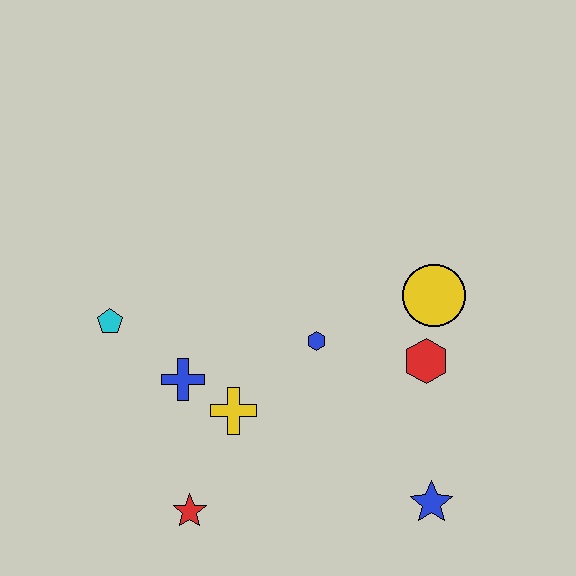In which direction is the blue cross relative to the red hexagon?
The blue cross is to the left of the red hexagon.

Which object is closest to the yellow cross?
The blue cross is closest to the yellow cross.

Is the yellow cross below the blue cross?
Yes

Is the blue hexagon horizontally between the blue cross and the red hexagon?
Yes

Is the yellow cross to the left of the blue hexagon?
Yes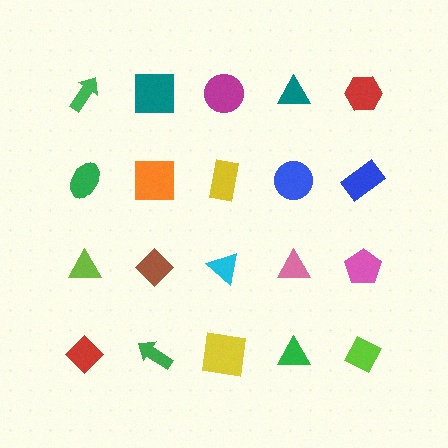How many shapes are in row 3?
5 shapes.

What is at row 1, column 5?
A red hexagon.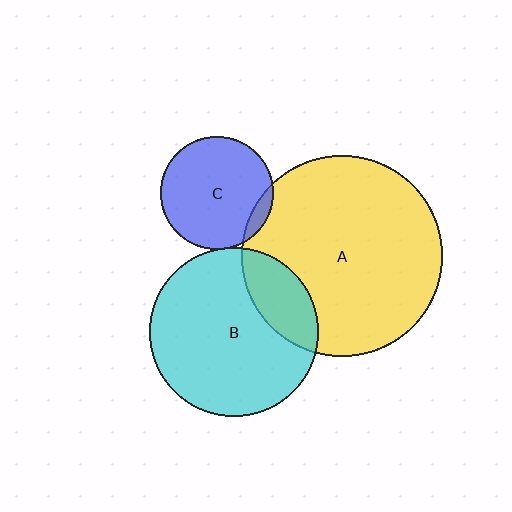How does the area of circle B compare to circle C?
Approximately 2.3 times.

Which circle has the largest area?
Circle A (yellow).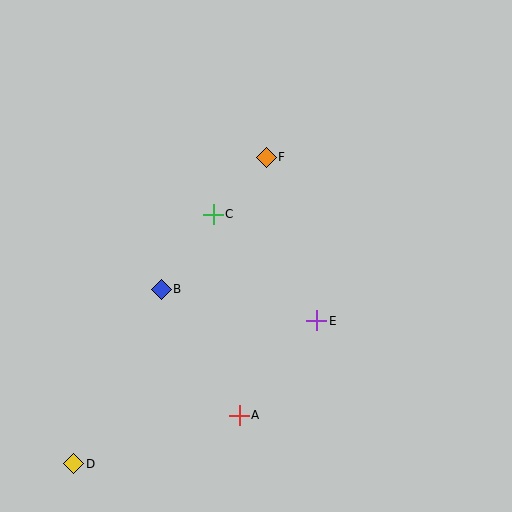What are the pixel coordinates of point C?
Point C is at (213, 214).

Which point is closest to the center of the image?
Point C at (213, 214) is closest to the center.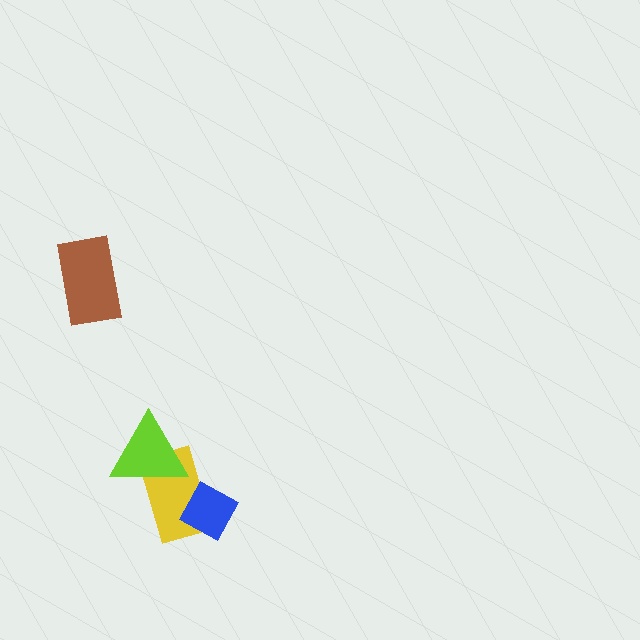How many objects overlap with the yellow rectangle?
2 objects overlap with the yellow rectangle.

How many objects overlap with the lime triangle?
1 object overlaps with the lime triangle.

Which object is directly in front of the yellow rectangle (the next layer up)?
The blue diamond is directly in front of the yellow rectangle.